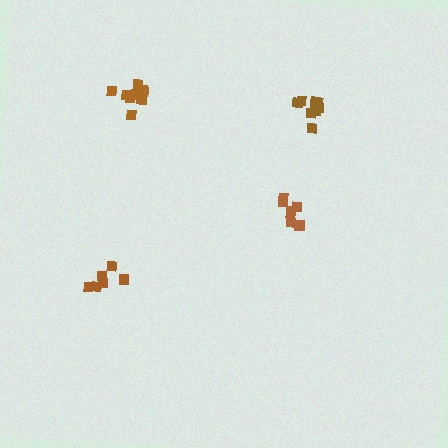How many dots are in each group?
Group 1: 6 dots, Group 2: 7 dots, Group 3: 9 dots, Group 4: 11 dots (33 total).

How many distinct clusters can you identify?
There are 4 distinct clusters.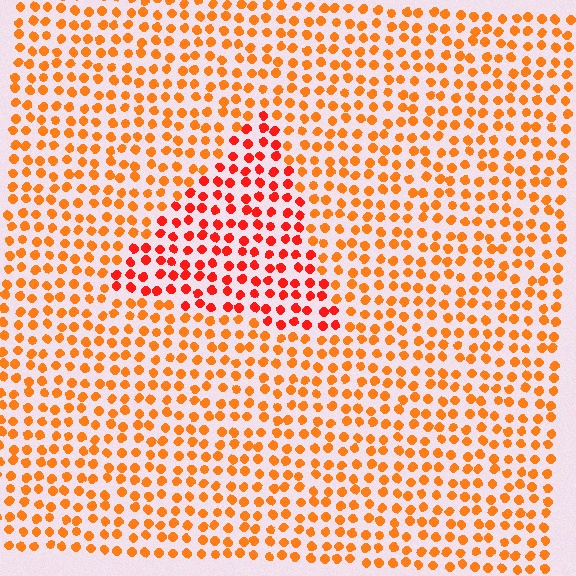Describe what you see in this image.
The image is filled with small orange elements in a uniform arrangement. A triangle-shaped region is visible where the elements are tinted to a slightly different hue, forming a subtle color boundary.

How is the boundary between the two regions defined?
The boundary is defined purely by a slight shift in hue (about 26 degrees). Spacing, size, and orientation are identical on both sides.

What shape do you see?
I see a triangle.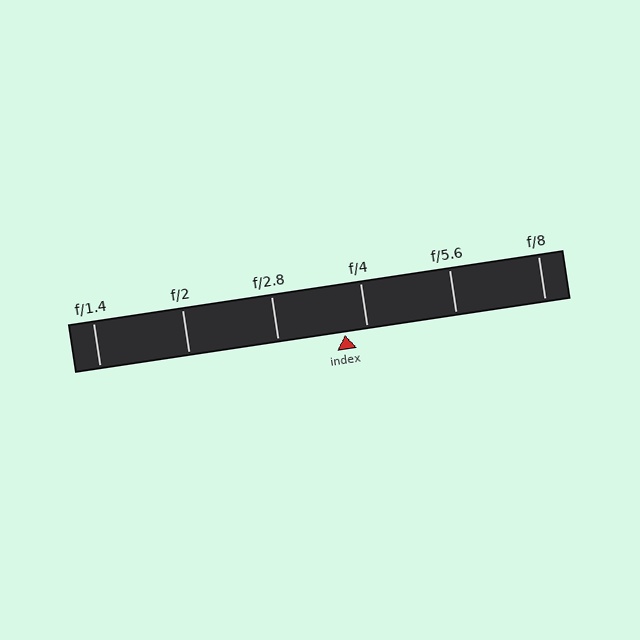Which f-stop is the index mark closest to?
The index mark is closest to f/4.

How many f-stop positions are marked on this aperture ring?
There are 6 f-stop positions marked.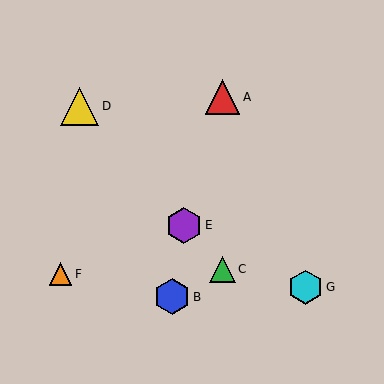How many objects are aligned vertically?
2 objects (A, C) are aligned vertically.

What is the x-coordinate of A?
Object A is at x≈222.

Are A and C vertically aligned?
Yes, both are at x≈222.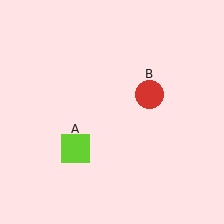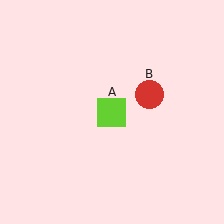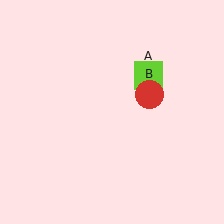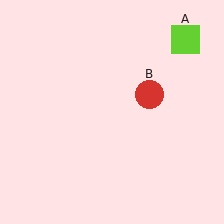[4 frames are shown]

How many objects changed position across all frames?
1 object changed position: lime square (object A).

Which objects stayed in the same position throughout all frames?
Red circle (object B) remained stationary.